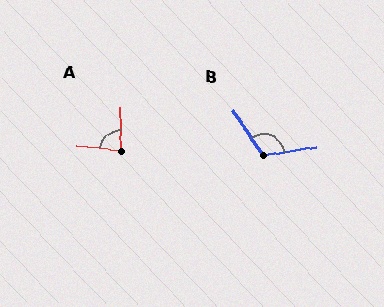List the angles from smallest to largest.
A (82°), B (115°).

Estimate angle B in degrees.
Approximately 115 degrees.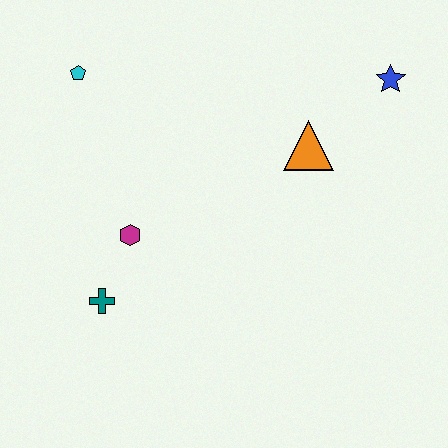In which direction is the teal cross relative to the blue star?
The teal cross is to the left of the blue star.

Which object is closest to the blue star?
The orange triangle is closest to the blue star.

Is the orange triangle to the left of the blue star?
Yes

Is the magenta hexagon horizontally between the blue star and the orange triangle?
No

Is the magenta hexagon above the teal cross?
Yes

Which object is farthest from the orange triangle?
The teal cross is farthest from the orange triangle.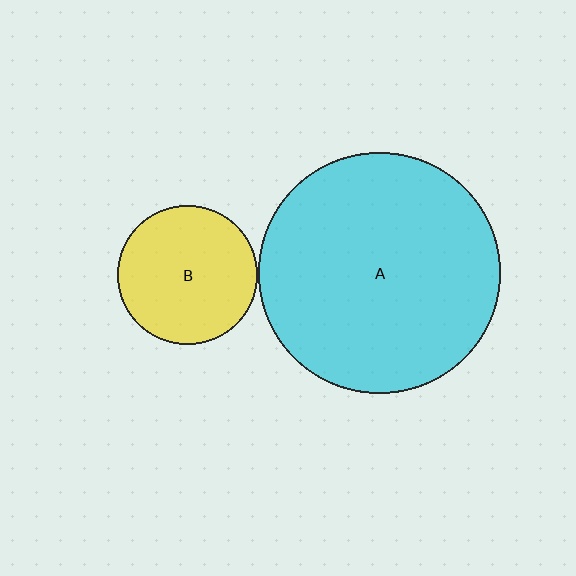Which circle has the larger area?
Circle A (cyan).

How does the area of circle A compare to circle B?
Approximately 3.0 times.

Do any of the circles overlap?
No, none of the circles overlap.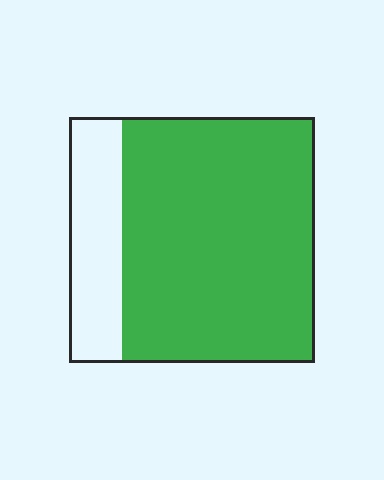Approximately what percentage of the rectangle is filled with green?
Approximately 80%.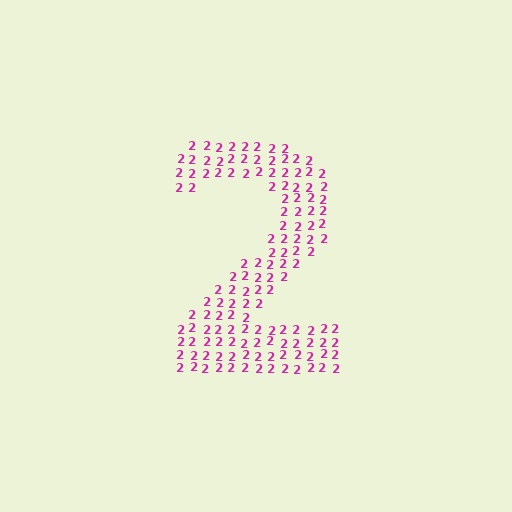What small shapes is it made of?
It is made of small digit 2's.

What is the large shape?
The large shape is the digit 2.